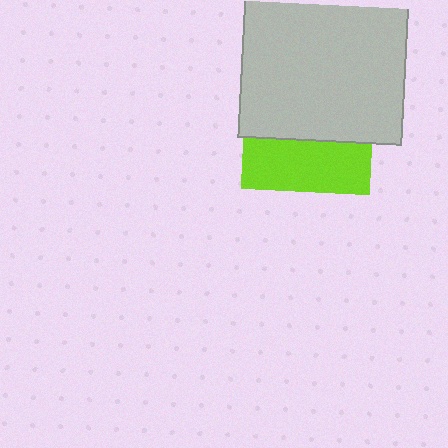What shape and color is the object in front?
The object in front is a light gray square.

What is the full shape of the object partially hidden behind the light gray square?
The partially hidden object is a lime square.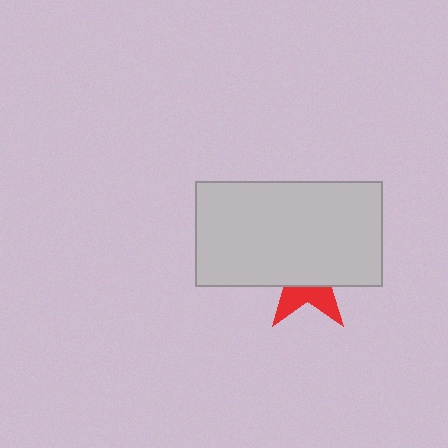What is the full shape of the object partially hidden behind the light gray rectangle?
The partially hidden object is a red star.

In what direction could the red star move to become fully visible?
The red star could move down. That would shift it out from behind the light gray rectangle entirely.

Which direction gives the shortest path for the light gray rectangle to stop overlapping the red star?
Moving up gives the shortest separation.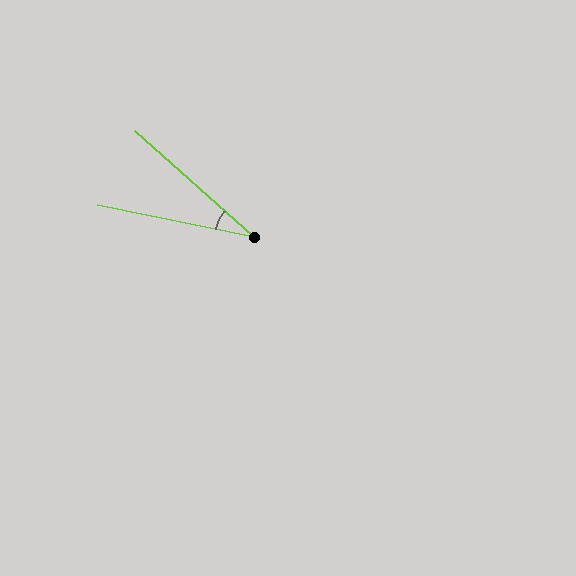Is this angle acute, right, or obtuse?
It is acute.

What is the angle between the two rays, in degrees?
Approximately 30 degrees.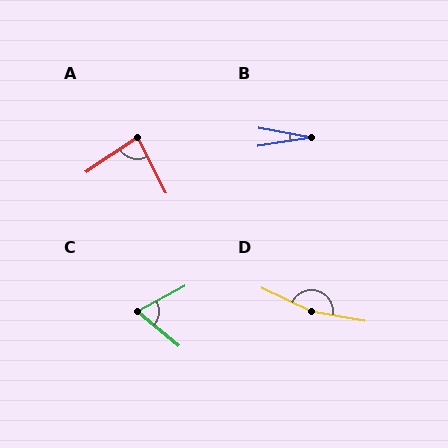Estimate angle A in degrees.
Approximately 83 degrees.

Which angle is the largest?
D, at approximately 165 degrees.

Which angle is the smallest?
B, at approximately 19 degrees.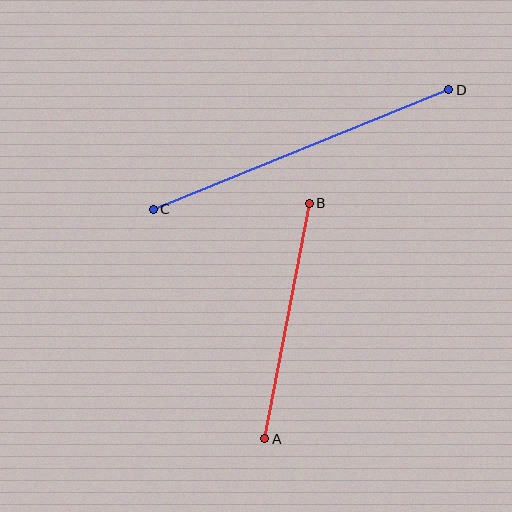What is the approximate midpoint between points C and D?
The midpoint is at approximately (301, 149) pixels.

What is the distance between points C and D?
The distance is approximately 319 pixels.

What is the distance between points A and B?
The distance is approximately 239 pixels.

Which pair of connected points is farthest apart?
Points C and D are farthest apart.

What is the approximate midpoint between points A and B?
The midpoint is at approximately (287, 321) pixels.